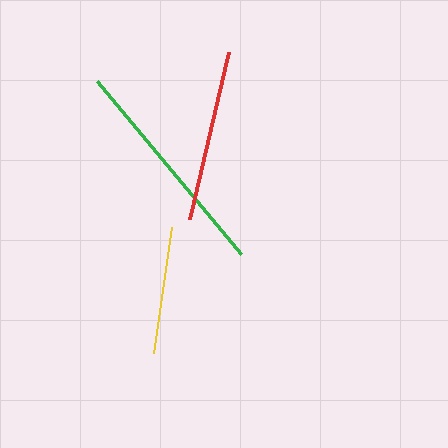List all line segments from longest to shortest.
From longest to shortest: green, red, yellow.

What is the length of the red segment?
The red segment is approximately 171 pixels long.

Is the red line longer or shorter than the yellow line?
The red line is longer than the yellow line.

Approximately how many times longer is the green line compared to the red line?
The green line is approximately 1.3 times the length of the red line.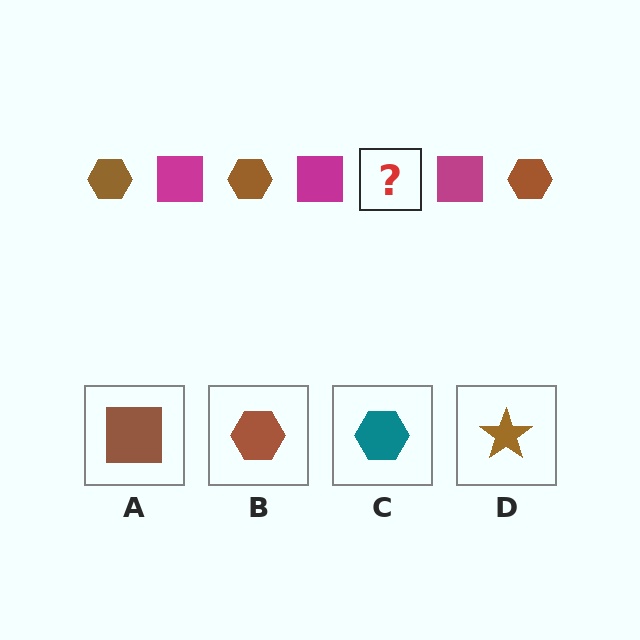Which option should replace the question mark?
Option B.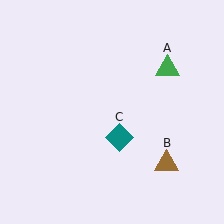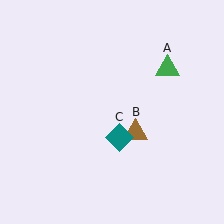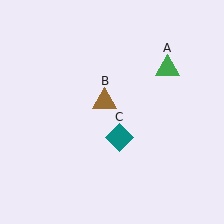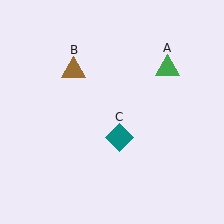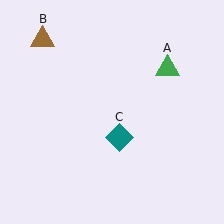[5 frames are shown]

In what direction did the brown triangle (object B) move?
The brown triangle (object B) moved up and to the left.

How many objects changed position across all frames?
1 object changed position: brown triangle (object B).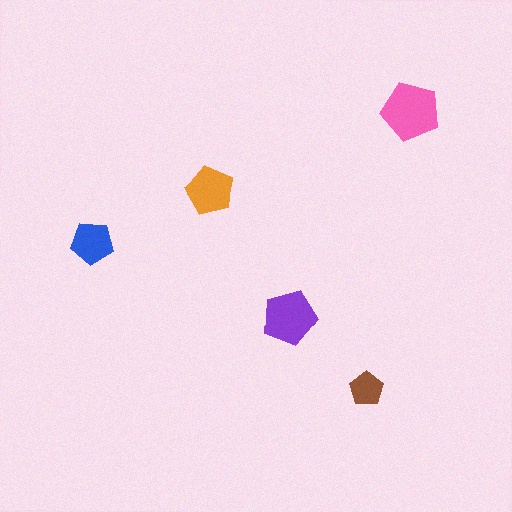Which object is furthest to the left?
The blue pentagon is leftmost.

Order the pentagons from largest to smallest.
the pink one, the purple one, the orange one, the blue one, the brown one.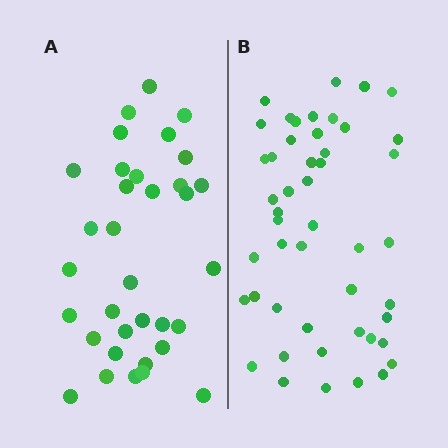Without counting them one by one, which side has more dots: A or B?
Region B (the right region) has more dots.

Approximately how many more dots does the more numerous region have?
Region B has approximately 15 more dots than region A.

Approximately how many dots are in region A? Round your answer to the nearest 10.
About 30 dots. (The exact count is 34, which rounds to 30.)